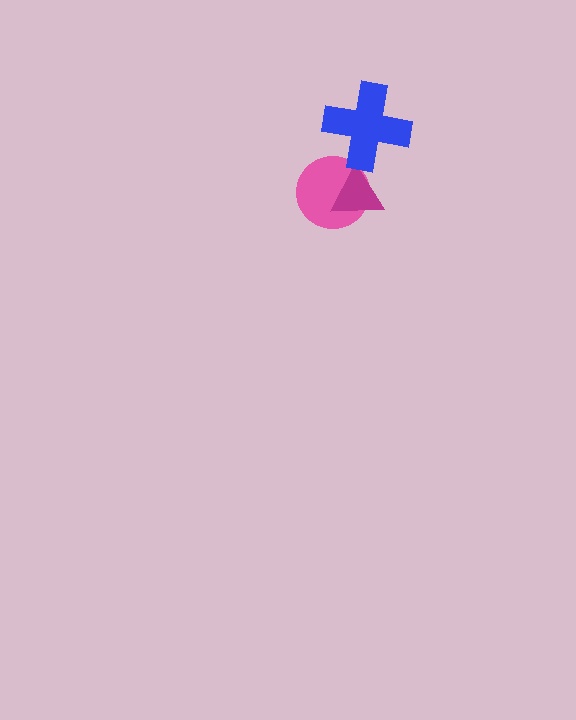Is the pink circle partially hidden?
Yes, it is partially covered by another shape.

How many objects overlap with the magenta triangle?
1 object overlaps with the magenta triangle.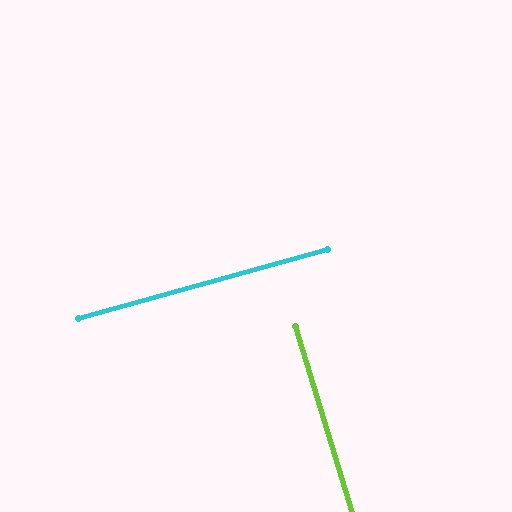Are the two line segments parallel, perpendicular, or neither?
Perpendicular — they meet at approximately 89°.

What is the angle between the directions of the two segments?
Approximately 89 degrees.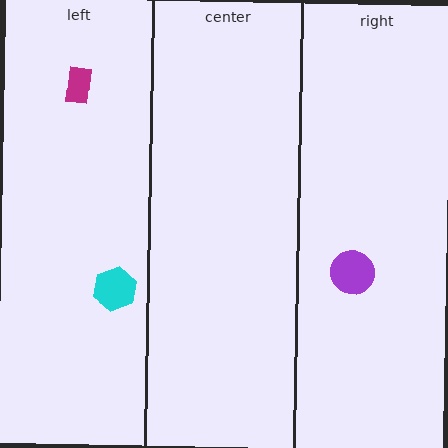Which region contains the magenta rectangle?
The left region.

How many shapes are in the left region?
2.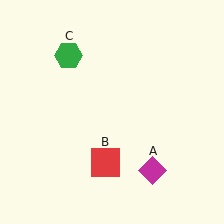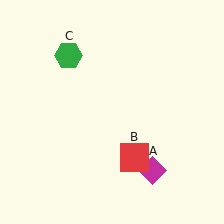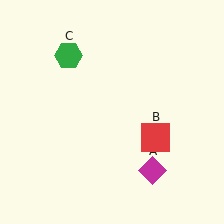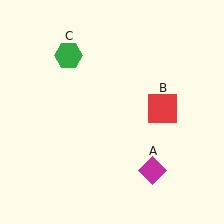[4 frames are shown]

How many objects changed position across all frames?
1 object changed position: red square (object B).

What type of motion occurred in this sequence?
The red square (object B) rotated counterclockwise around the center of the scene.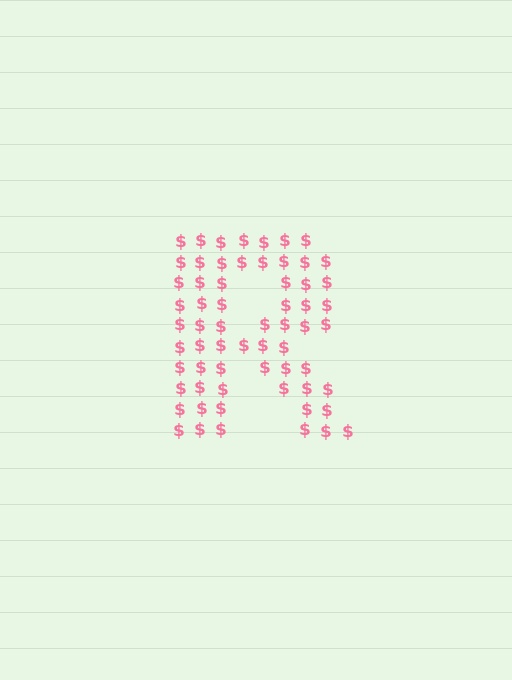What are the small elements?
The small elements are dollar signs.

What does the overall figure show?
The overall figure shows the letter R.